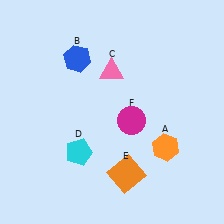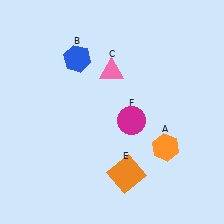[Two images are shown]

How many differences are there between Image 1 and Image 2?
There is 1 difference between the two images.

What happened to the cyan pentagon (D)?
The cyan pentagon (D) was removed in Image 2. It was in the bottom-left area of Image 1.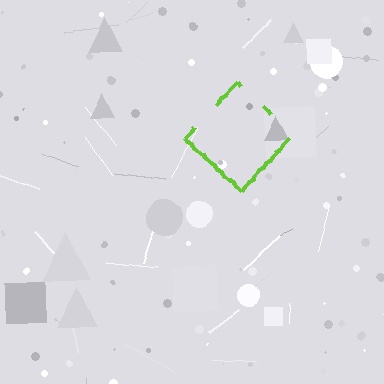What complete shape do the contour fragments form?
The contour fragments form a diamond.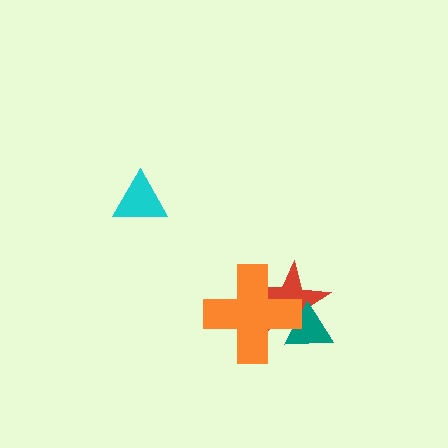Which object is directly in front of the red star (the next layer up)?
The teal triangle is directly in front of the red star.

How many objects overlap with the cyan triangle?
0 objects overlap with the cyan triangle.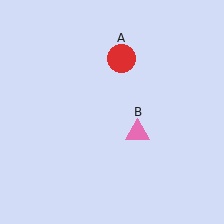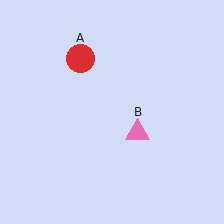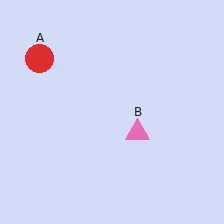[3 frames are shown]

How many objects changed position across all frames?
1 object changed position: red circle (object A).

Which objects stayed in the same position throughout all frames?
Pink triangle (object B) remained stationary.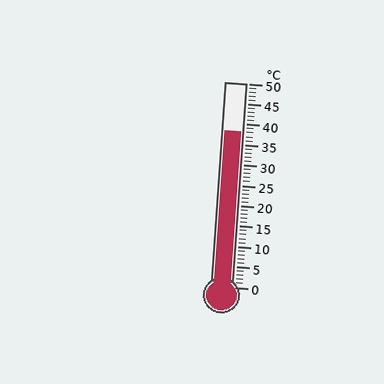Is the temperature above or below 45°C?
The temperature is below 45°C.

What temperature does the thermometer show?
The thermometer shows approximately 38°C.